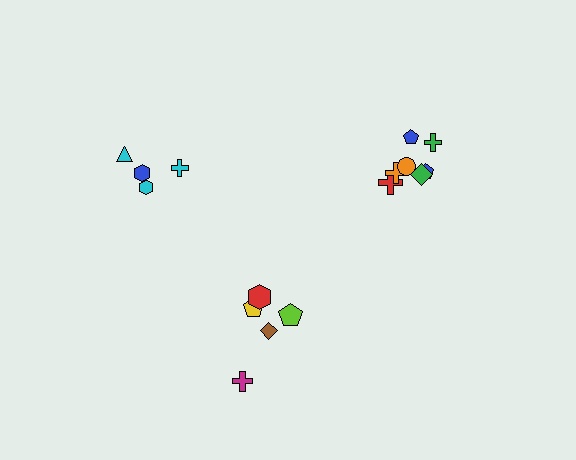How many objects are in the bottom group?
There are 5 objects.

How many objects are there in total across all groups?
There are 16 objects.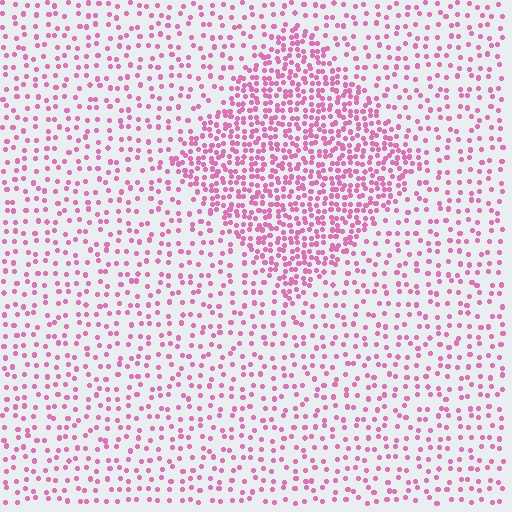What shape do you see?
I see a diamond.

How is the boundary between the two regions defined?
The boundary is defined by a change in element density (approximately 2.4x ratio). All elements are the same color, size, and shape.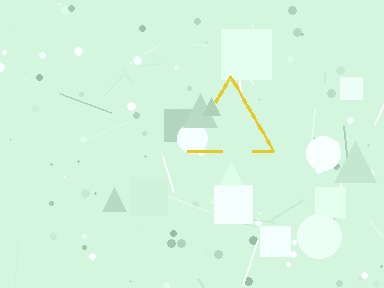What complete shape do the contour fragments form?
The contour fragments form a triangle.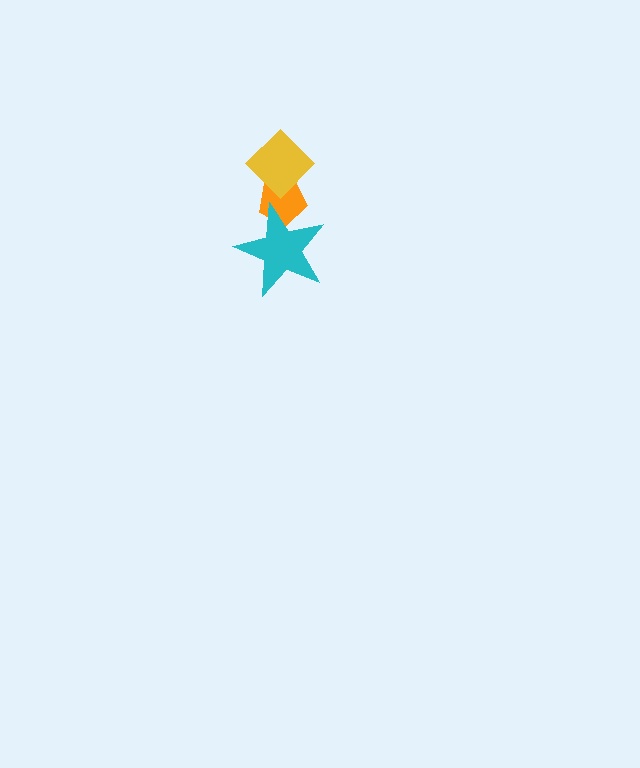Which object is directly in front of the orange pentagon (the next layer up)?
The cyan star is directly in front of the orange pentagon.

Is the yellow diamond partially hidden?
No, no other shape covers it.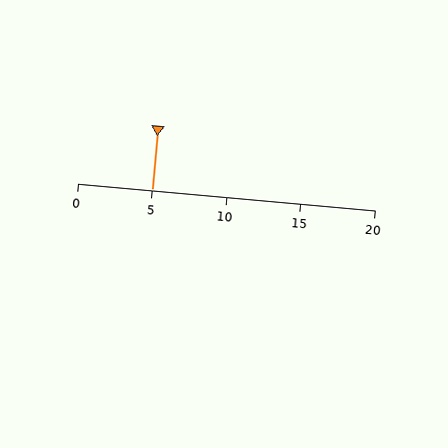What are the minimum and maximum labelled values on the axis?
The axis runs from 0 to 20.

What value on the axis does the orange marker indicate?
The marker indicates approximately 5.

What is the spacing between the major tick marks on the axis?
The major ticks are spaced 5 apart.